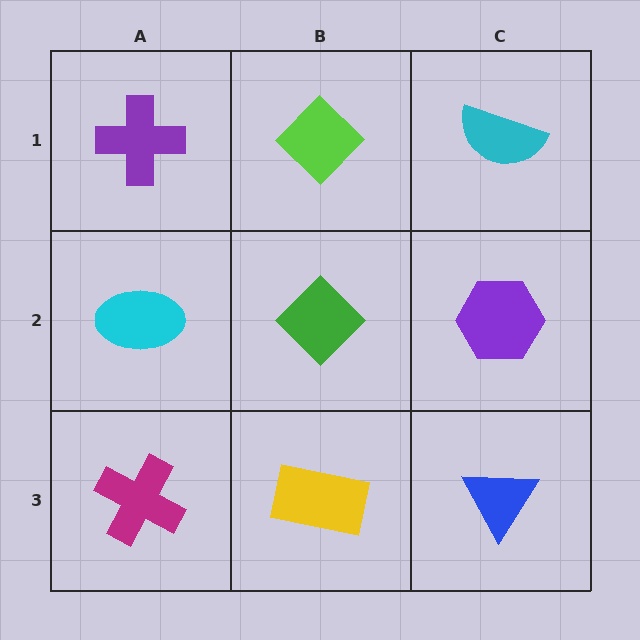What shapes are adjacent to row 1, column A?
A cyan ellipse (row 2, column A), a lime diamond (row 1, column B).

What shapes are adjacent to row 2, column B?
A lime diamond (row 1, column B), a yellow rectangle (row 3, column B), a cyan ellipse (row 2, column A), a purple hexagon (row 2, column C).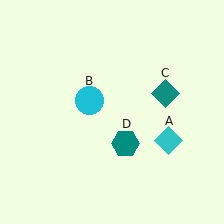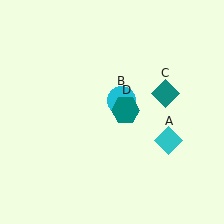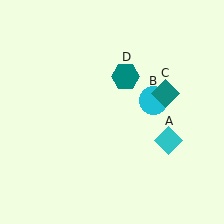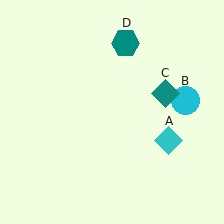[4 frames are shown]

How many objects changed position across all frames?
2 objects changed position: cyan circle (object B), teal hexagon (object D).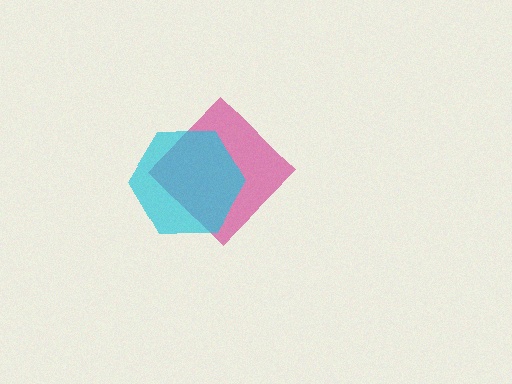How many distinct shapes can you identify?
There are 2 distinct shapes: a magenta diamond, a cyan hexagon.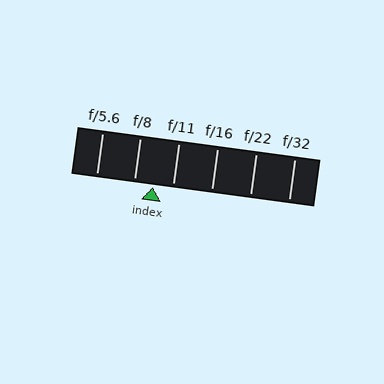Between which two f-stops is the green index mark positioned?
The index mark is between f/8 and f/11.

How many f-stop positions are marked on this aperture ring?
There are 6 f-stop positions marked.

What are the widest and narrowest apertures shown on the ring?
The widest aperture shown is f/5.6 and the narrowest is f/32.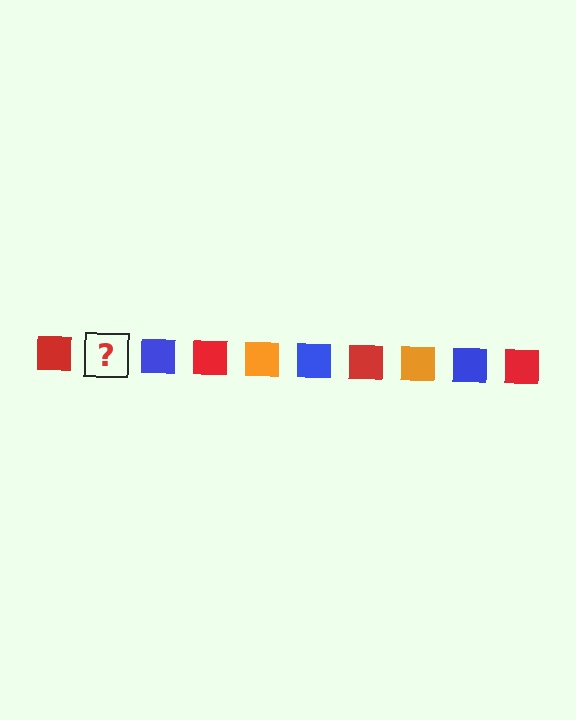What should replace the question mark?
The question mark should be replaced with an orange square.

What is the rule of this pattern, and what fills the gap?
The rule is that the pattern cycles through red, orange, blue squares. The gap should be filled with an orange square.